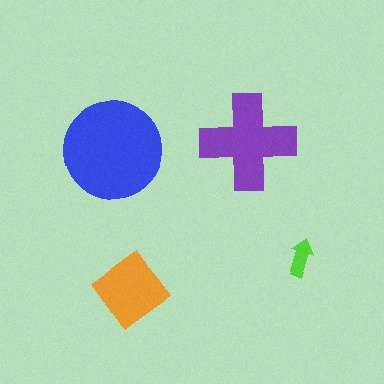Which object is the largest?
The blue circle.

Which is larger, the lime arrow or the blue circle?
The blue circle.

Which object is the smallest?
The lime arrow.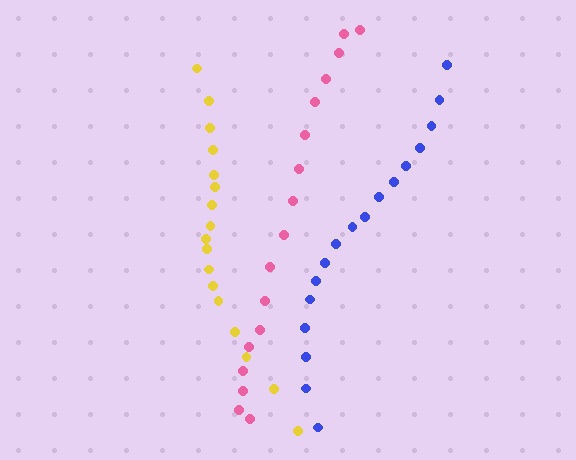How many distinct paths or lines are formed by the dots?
There are 3 distinct paths.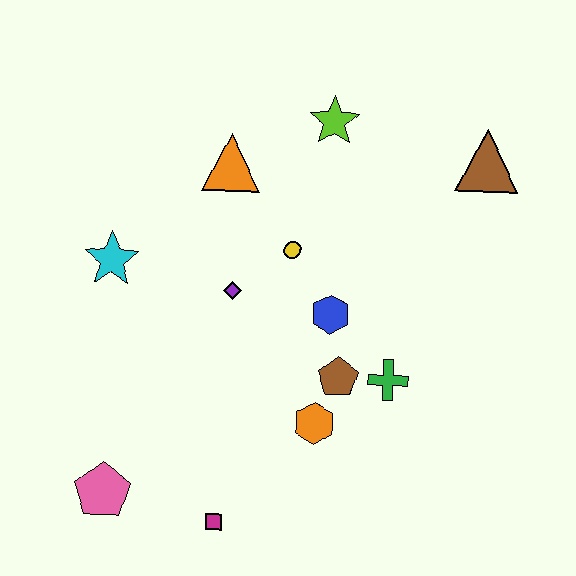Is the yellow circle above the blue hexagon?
Yes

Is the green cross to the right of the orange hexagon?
Yes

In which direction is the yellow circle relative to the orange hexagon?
The yellow circle is above the orange hexagon.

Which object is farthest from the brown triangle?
The pink pentagon is farthest from the brown triangle.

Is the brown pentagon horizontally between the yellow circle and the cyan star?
No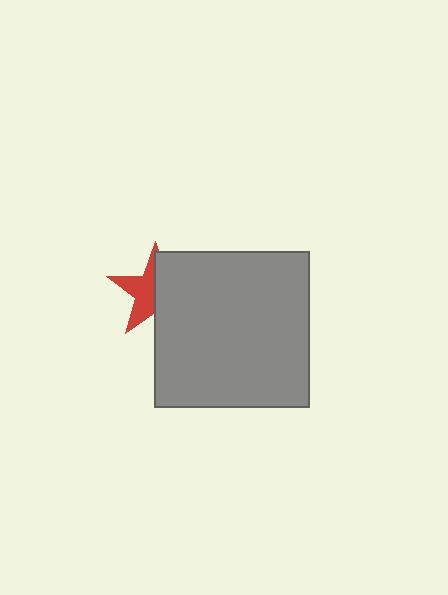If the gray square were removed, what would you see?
You would see the complete red star.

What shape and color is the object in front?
The object in front is a gray square.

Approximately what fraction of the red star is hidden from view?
Roughly 53% of the red star is hidden behind the gray square.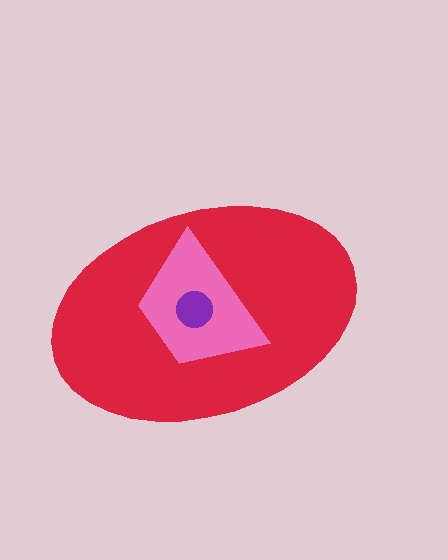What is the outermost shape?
The red ellipse.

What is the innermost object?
The purple circle.